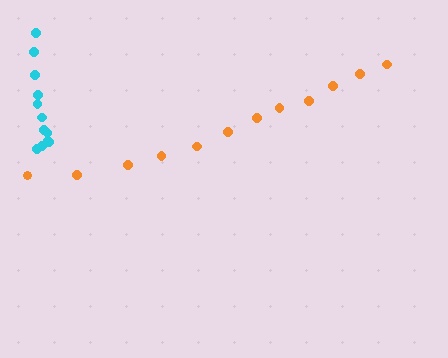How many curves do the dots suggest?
There are 2 distinct paths.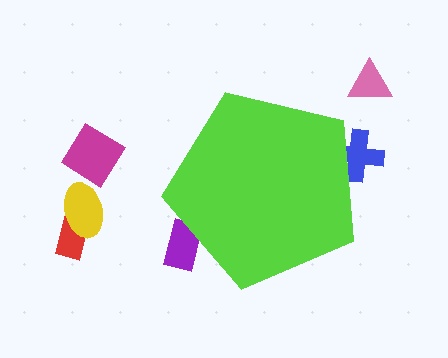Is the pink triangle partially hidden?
No, the pink triangle is fully visible.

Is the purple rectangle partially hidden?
Yes, the purple rectangle is partially hidden behind the lime pentagon.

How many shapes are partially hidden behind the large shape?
2 shapes are partially hidden.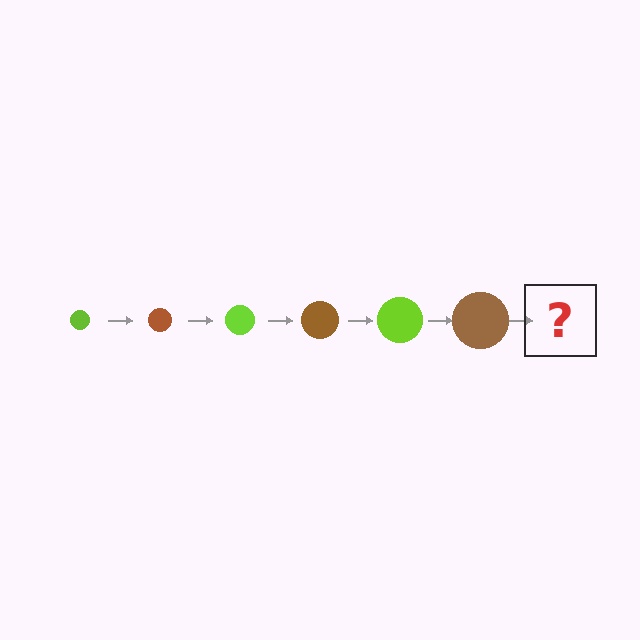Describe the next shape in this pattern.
It should be a lime circle, larger than the previous one.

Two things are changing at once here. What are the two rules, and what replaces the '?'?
The two rules are that the circle grows larger each step and the color cycles through lime and brown. The '?' should be a lime circle, larger than the previous one.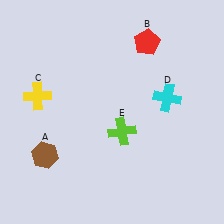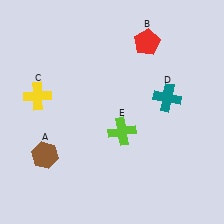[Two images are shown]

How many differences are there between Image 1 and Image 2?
There is 1 difference between the two images.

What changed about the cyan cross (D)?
In Image 1, D is cyan. In Image 2, it changed to teal.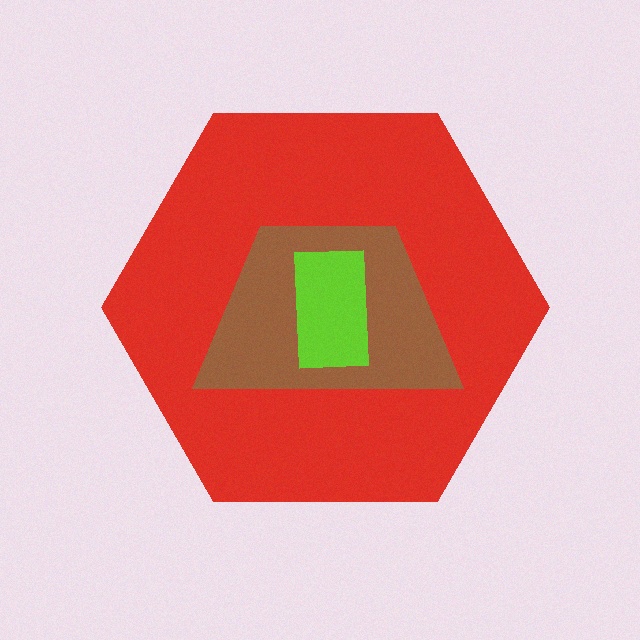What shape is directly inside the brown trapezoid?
The lime rectangle.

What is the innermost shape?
The lime rectangle.